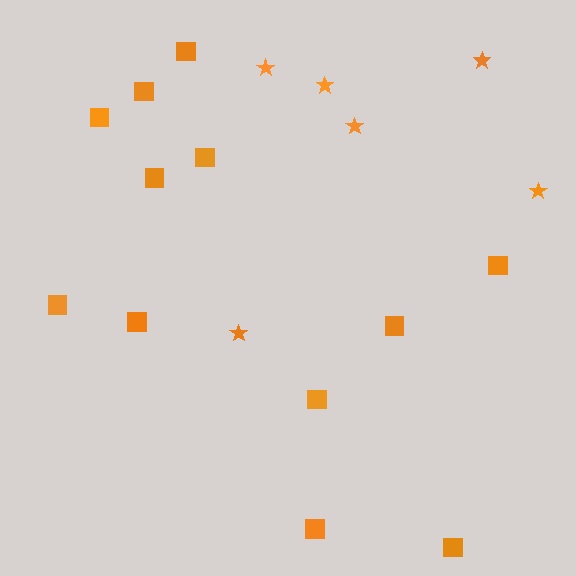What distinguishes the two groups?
There are 2 groups: one group of stars (6) and one group of squares (12).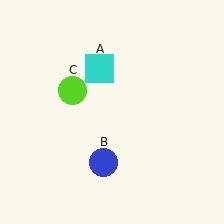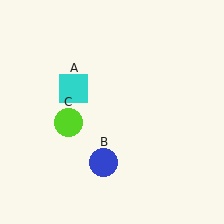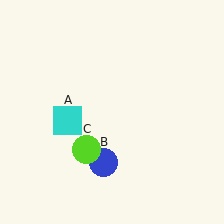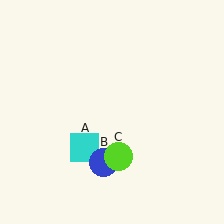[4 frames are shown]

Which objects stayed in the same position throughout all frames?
Blue circle (object B) remained stationary.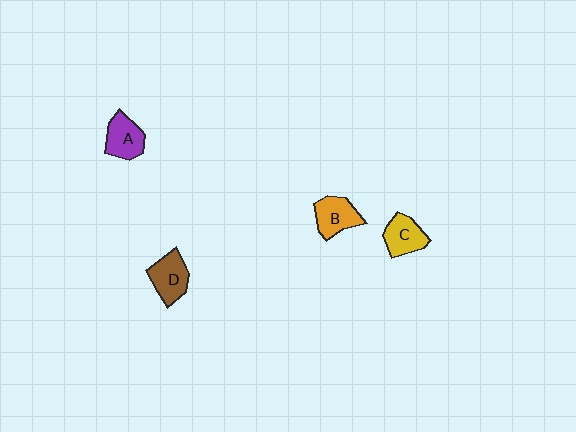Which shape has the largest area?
Shape D (brown).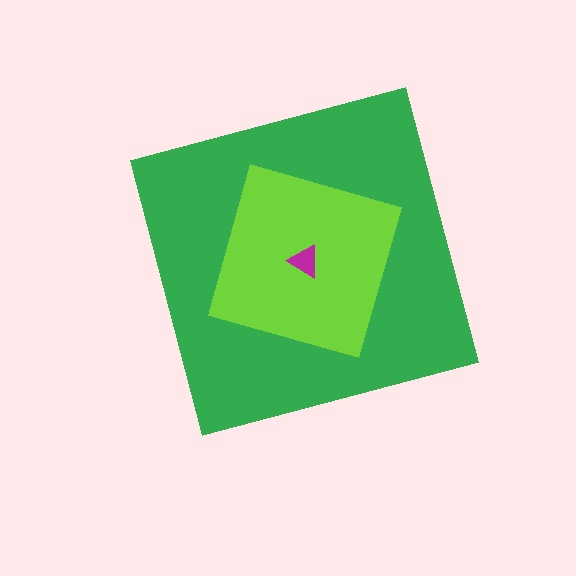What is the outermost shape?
The green square.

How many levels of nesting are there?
3.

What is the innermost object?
The magenta triangle.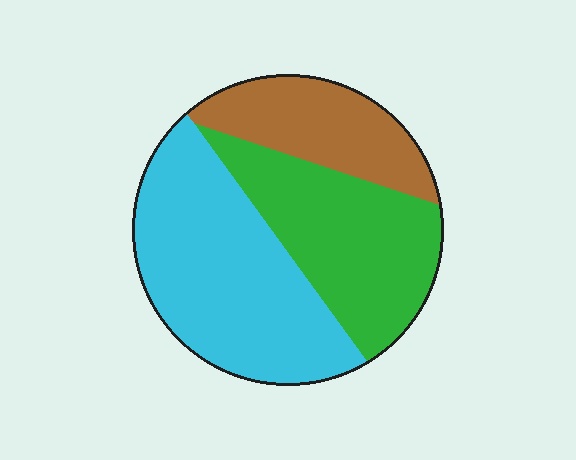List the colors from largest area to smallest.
From largest to smallest: cyan, green, brown.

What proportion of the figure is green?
Green takes up about one third (1/3) of the figure.